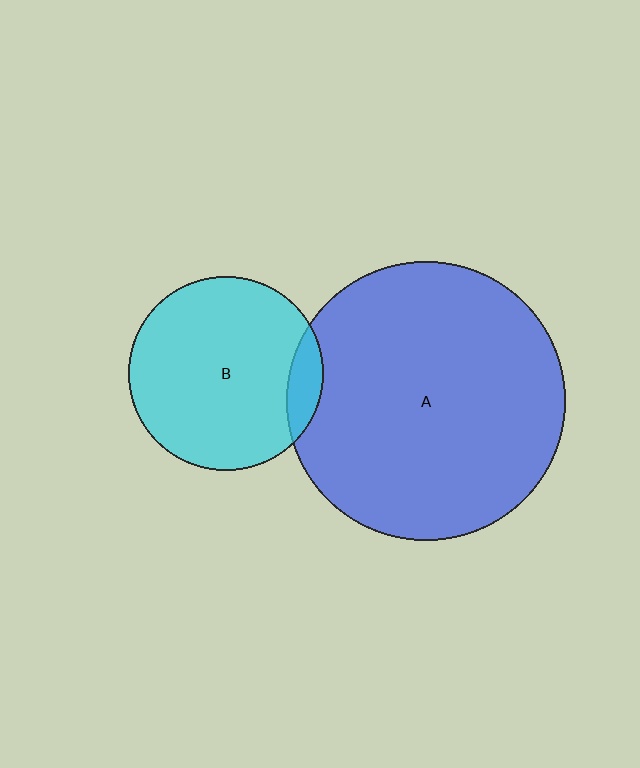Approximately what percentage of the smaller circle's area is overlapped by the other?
Approximately 10%.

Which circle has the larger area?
Circle A (blue).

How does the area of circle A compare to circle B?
Approximately 2.1 times.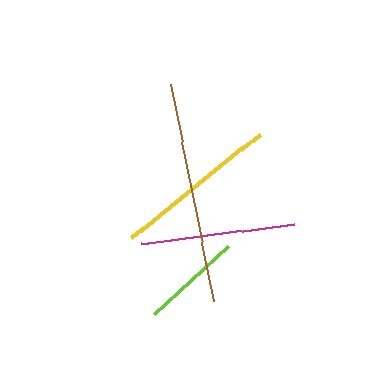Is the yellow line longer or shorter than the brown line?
The brown line is longer than the yellow line.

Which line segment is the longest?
The brown line is the longest at approximately 221 pixels.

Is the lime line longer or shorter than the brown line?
The brown line is longer than the lime line.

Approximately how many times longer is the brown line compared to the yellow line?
The brown line is approximately 1.3 times the length of the yellow line.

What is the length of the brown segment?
The brown segment is approximately 221 pixels long.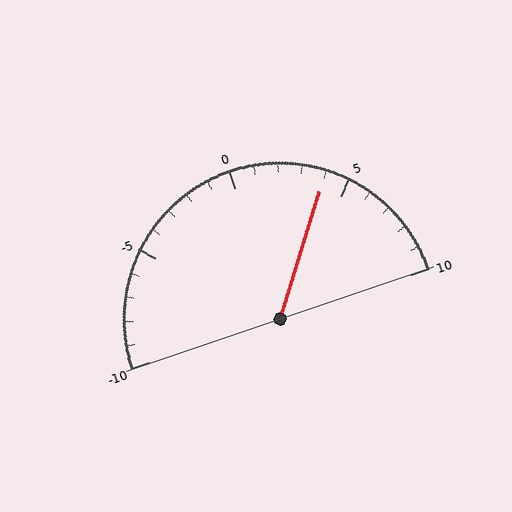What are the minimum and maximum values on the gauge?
The gauge ranges from -10 to 10.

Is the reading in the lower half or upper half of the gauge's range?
The reading is in the upper half of the range (-10 to 10).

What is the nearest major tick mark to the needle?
The nearest major tick mark is 5.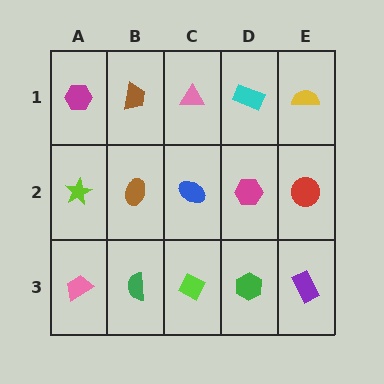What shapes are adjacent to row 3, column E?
A red circle (row 2, column E), a green hexagon (row 3, column D).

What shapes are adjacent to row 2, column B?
A brown trapezoid (row 1, column B), a green semicircle (row 3, column B), a lime star (row 2, column A), a blue ellipse (row 2, column C).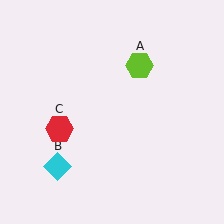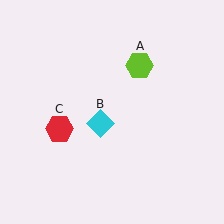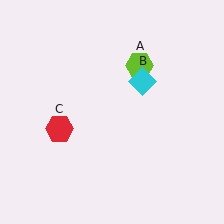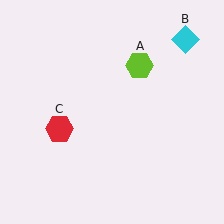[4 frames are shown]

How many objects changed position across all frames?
1 object changed position: cyan diamond (object B).